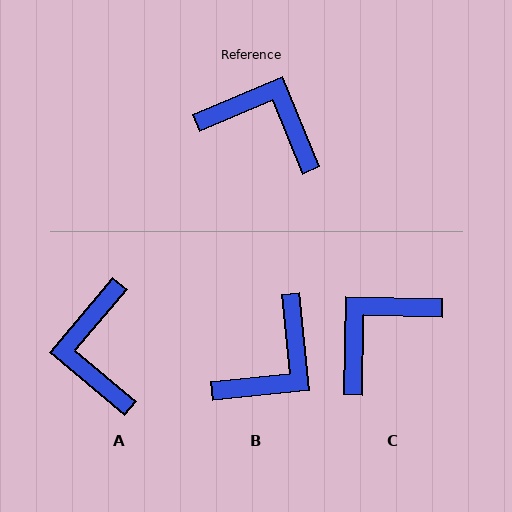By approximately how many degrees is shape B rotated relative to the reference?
Approximately 107 degrees clockwise.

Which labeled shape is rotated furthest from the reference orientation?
A, about 117 degrees away.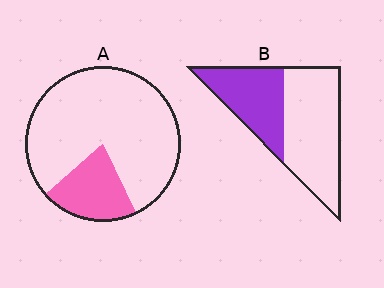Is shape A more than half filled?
No.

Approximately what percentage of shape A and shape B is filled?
A is approximately 20% and B is approximately 40%.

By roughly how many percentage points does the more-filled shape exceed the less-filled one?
By roughly 20 percentage points (B over A).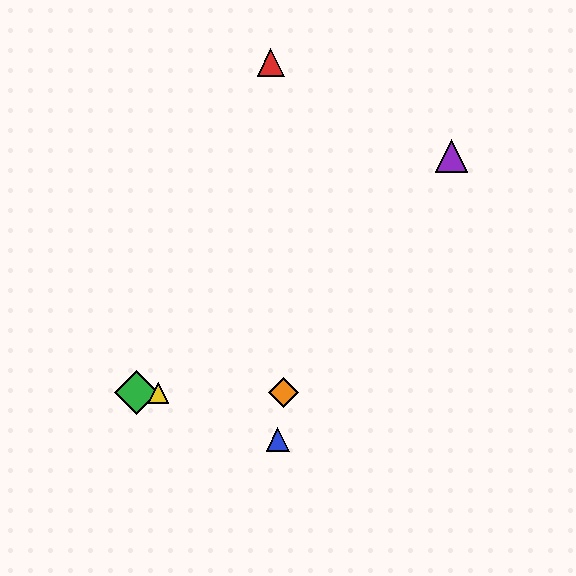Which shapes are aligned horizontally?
The green diamond, the yellow triangle, the orange diamond are aligned horizontally.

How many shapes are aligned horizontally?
3 shapes (the green diamond, the yellow triangle, the orange diamond) are aligned horizontally.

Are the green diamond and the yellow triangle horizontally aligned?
Yes, both are at y≈393.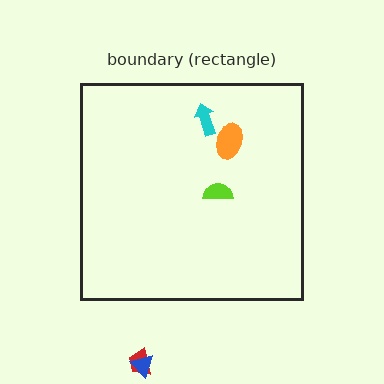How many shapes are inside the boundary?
3 inside, 2 outside.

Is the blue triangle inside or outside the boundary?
Outside.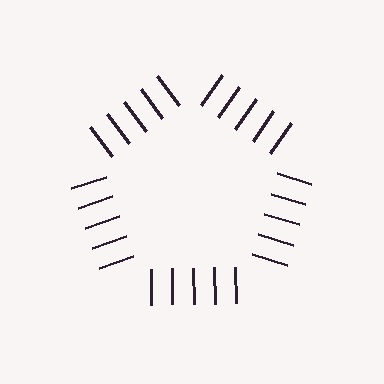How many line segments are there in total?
25 — 5 along each of the 5 edges.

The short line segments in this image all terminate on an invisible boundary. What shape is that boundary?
An illusory pentagon — the line segments terminate on its edges but no continuous stroke is drawn.